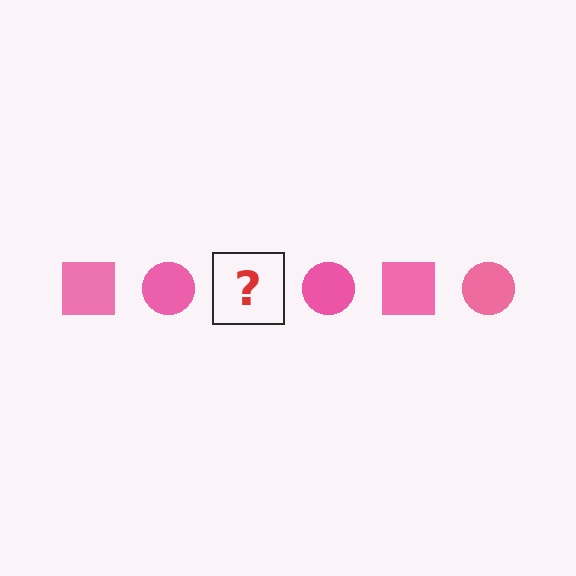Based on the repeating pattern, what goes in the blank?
The blank should be a pink square.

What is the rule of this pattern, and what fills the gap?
The rule is that the pattern cycles through square, circle shapes in pink. The gap should be filled with a pink square.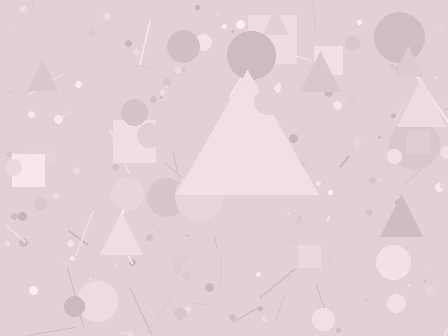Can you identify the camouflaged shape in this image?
The camouflaged shape is a triangle.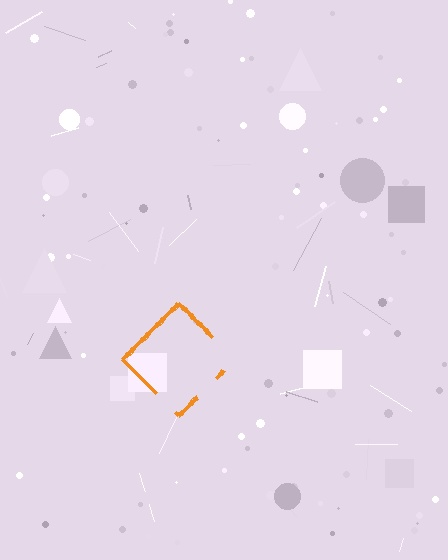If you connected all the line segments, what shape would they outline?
They would outline a diamond.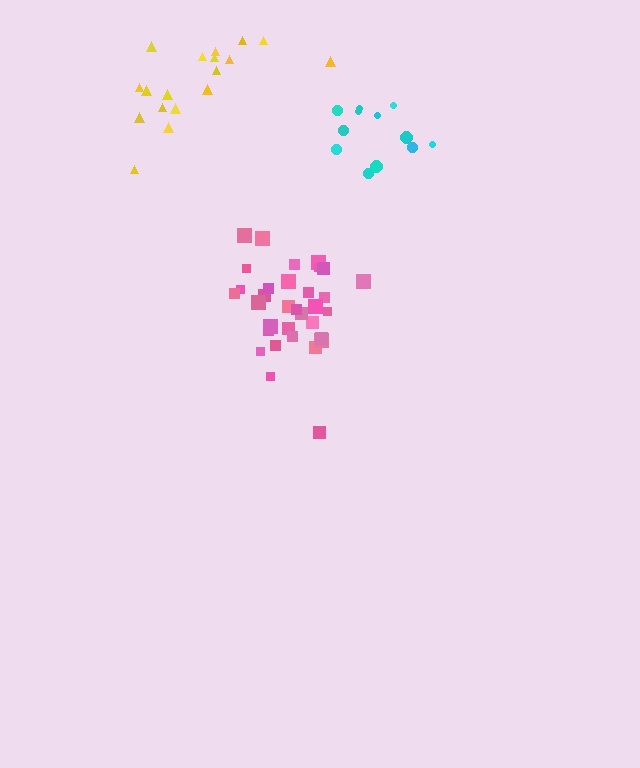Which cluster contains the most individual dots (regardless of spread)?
Pink (33).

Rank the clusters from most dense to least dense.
pink, yellow, cyan.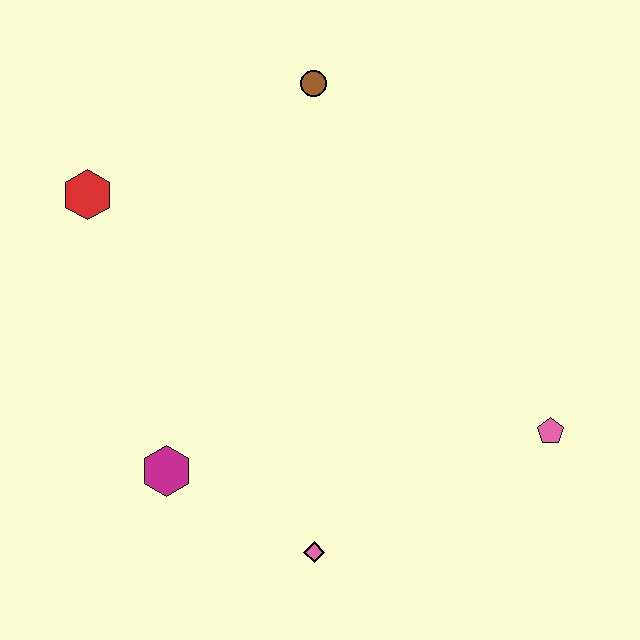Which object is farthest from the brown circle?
The pink diamond is farthest from the brown circle.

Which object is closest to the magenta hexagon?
The pink diamond is closest to the magenta hexagon.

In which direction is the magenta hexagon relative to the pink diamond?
The magenta hexagon is to the left of the pink diamond.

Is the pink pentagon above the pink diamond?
Yes